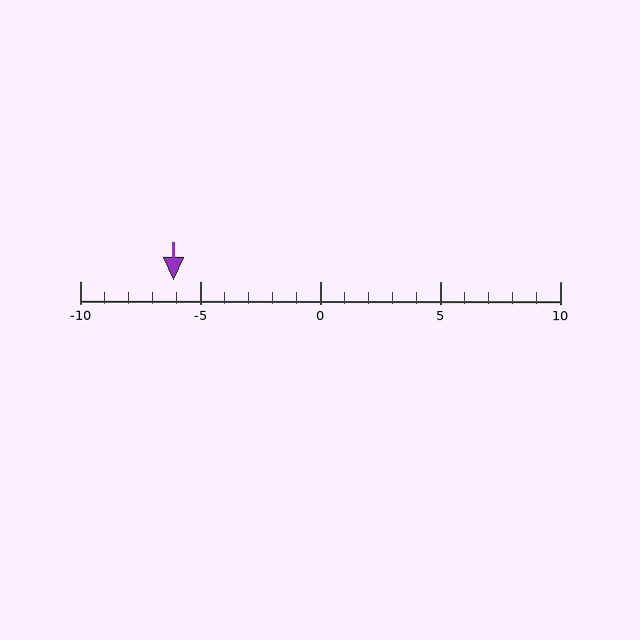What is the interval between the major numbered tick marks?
The major tick marks are spaced 5 units apart.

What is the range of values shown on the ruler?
The ruler shows values from -10 to 10.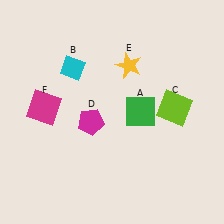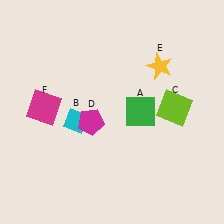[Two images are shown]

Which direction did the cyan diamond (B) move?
The cyan diamond (B) moved down.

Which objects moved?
The objects that moved are: the cyan diamond (B), the yellow star (E).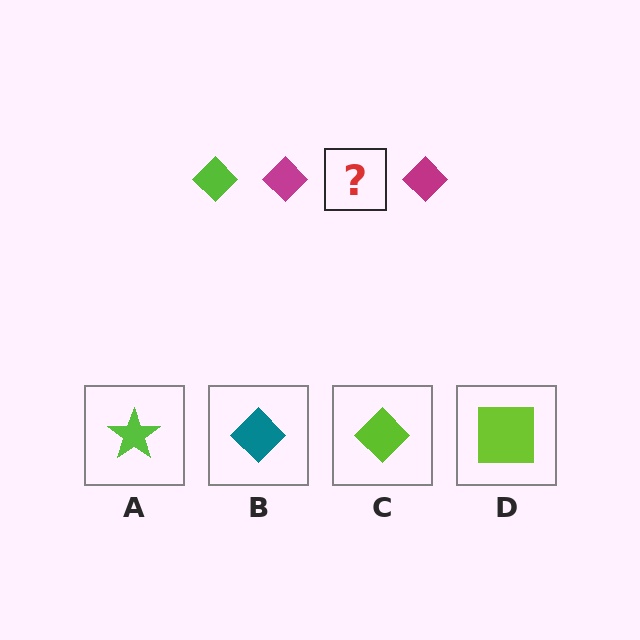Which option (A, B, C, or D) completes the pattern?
C.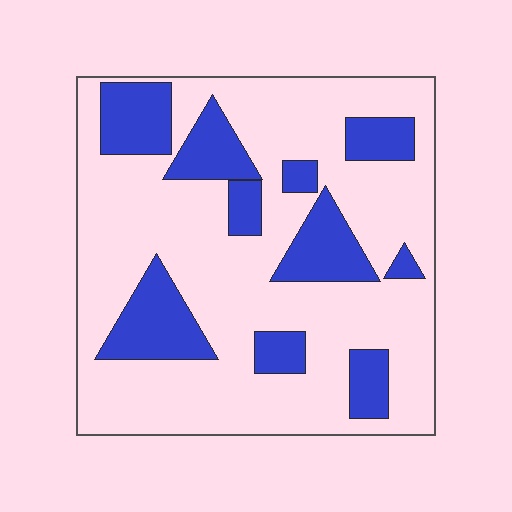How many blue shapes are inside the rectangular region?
10.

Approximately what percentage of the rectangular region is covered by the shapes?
Approximately 25%.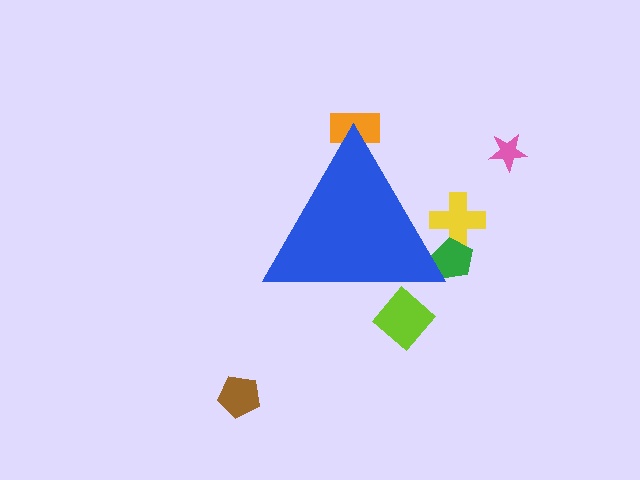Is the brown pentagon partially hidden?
No, the brown pentagon is fully visible.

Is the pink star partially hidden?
No, the pink star is fully visible.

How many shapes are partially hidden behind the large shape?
4 shapes are partially hidden.